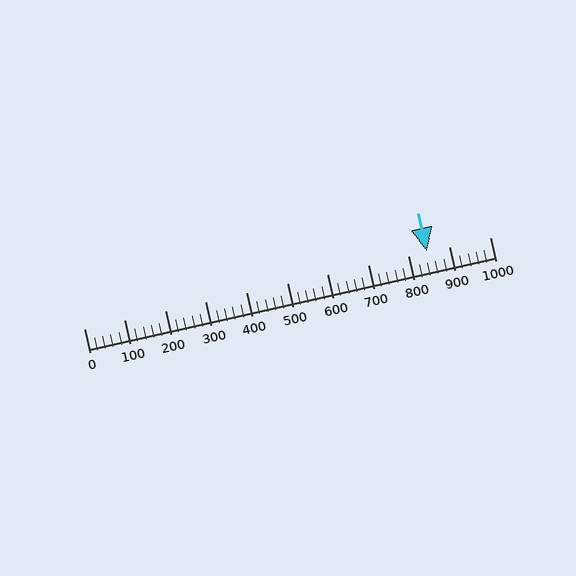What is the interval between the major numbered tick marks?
The major tick marks are spaced 100 units apart.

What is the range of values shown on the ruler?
The ruler shows values from 0 to 1000.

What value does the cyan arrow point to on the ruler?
The cyan arrow points to approximately 846.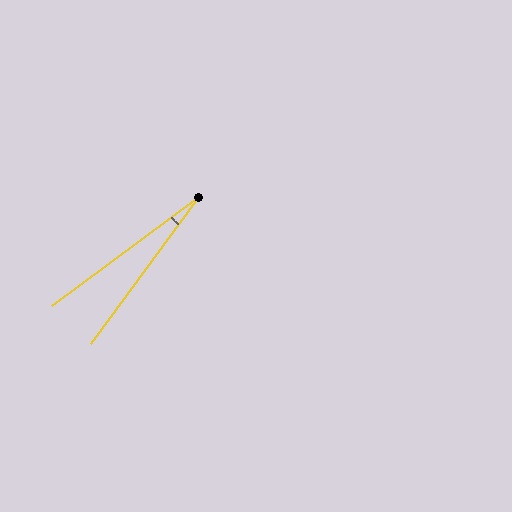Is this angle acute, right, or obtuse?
It is acute.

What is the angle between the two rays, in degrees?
Approximately 17 degrees.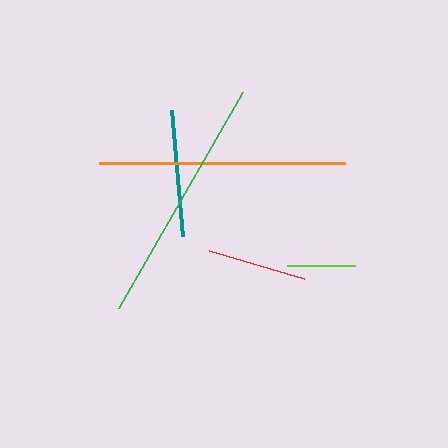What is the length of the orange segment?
The orange segment is approximately 246 pixels long.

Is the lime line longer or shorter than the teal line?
The teal line is longer than the lime line.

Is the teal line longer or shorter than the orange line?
The orange line is longer than the teal line.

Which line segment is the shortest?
The lime line is the shortest at approximately 67 pixels.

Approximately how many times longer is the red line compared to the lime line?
The red line is approximately 1.5 times the length of the lime line.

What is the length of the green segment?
The green segment is approximately 249 pixels long.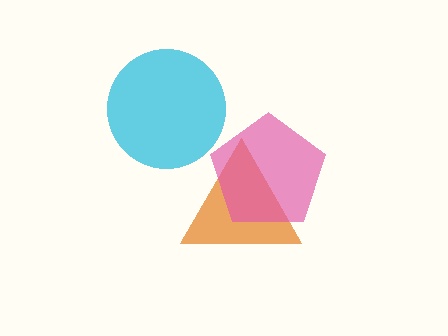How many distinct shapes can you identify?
There are 3 distinct shapes: an orange triangle, a pink pentagon, a cyan circle.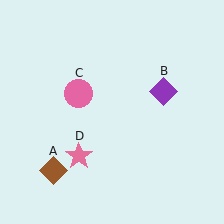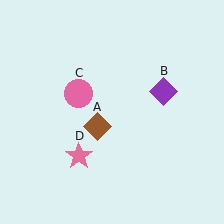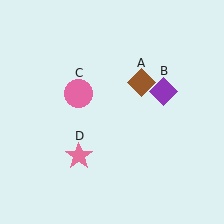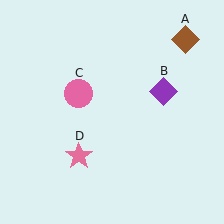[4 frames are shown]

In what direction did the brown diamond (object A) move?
The brown diamond (object A) moved up and to the right.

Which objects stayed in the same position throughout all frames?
Purple diamond (object B) and pink circle (object C) and pink star (object D) remained stationary.